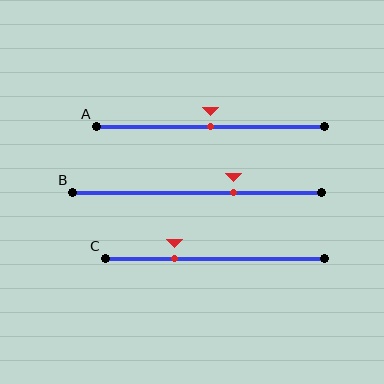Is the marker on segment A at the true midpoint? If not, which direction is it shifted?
Yes, the marker on segment A is at the true midpoint.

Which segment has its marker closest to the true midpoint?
Segment A has its marker closest to the true midpoint.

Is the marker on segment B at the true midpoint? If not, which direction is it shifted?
No, the marker on segment B is shifted to the right by about 14% of the segment length.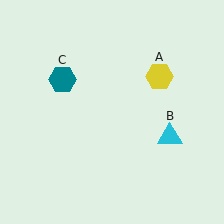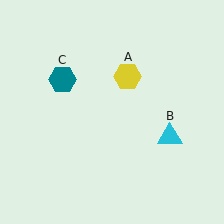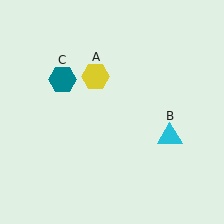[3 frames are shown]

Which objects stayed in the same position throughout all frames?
Cyan triangle (object B) and teal hexagon (object C) remained stationary.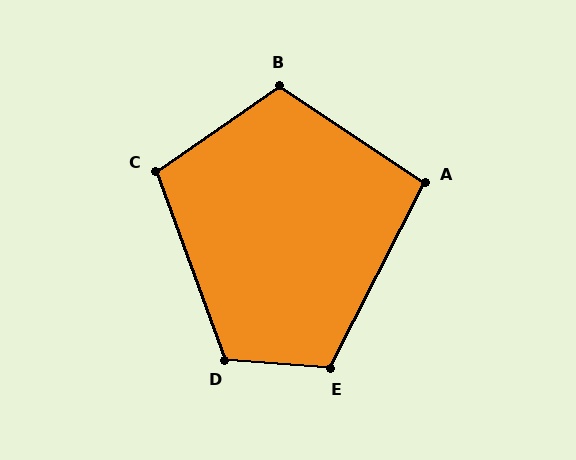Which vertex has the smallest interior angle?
A, at approximately 97 degrees.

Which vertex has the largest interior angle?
D, at approximately 115 degrees.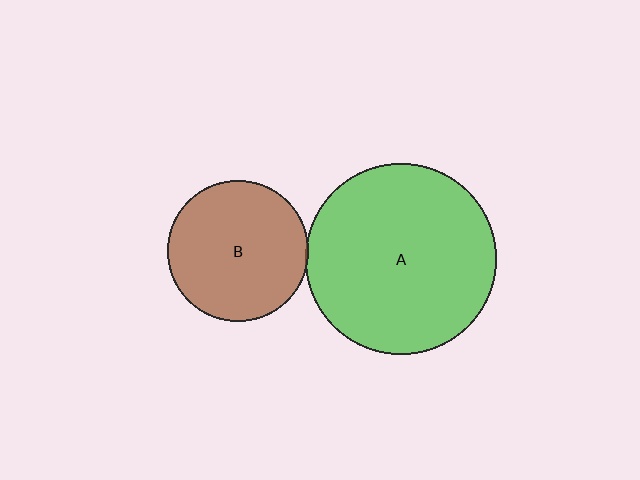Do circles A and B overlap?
Yes.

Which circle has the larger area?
Circle A (green).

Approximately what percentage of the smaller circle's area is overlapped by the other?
Approximately 5%.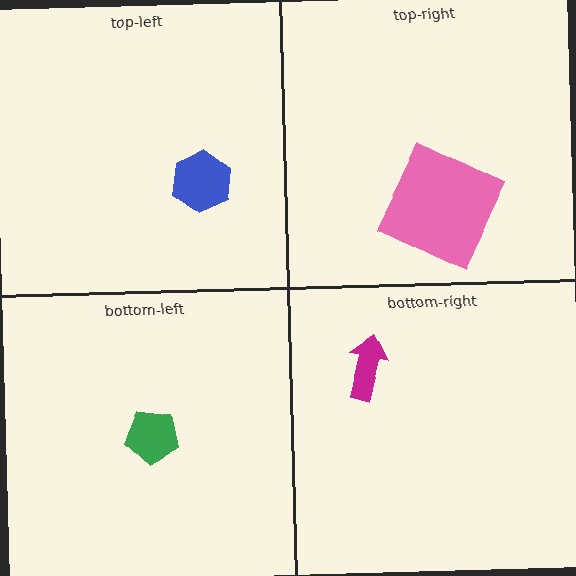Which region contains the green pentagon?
The bottom-left region.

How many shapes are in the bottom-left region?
1.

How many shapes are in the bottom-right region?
1.